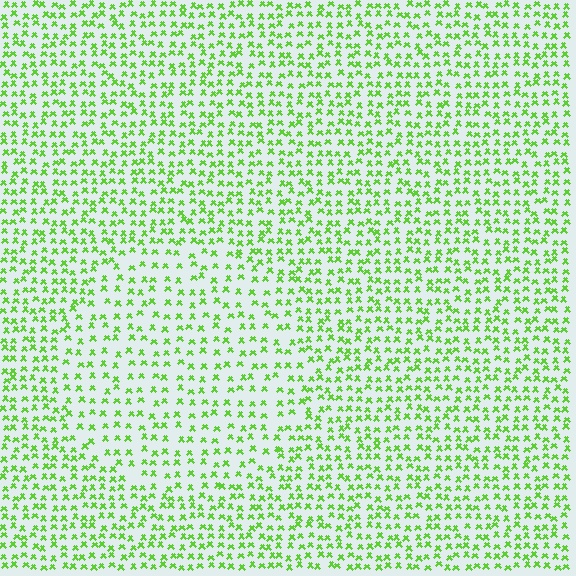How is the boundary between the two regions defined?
The boundary is defined by a change in element density (approximately 1.6x ratio). All elements are the same color, size, and shape.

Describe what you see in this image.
The image contains small lime elements arranged at two different densities. A circle-shaped region is visible where the elements are less densely packed than the surrounding area.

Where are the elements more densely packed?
The elements are more densely packed outside the circle boundary.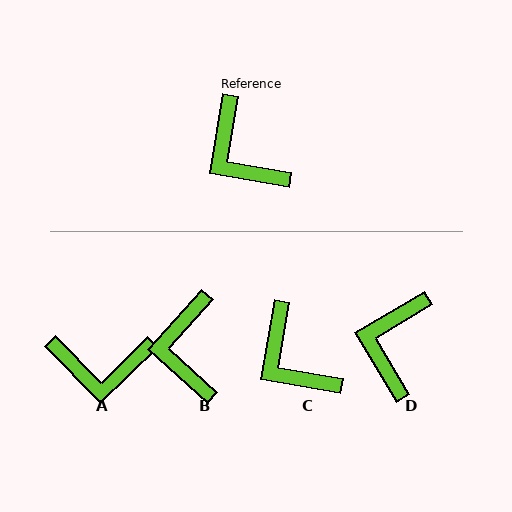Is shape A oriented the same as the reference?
No, it is off by about 54 degrees.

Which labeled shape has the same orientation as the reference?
C.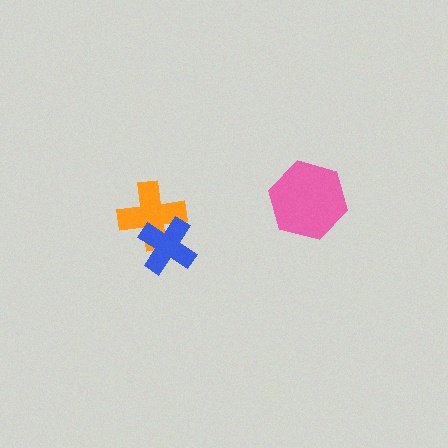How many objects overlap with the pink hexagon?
0 objects overlap with the pink hexagon.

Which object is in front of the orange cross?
The blue cross is in front of the orange cross.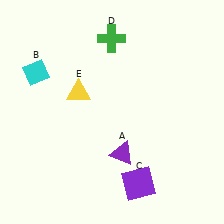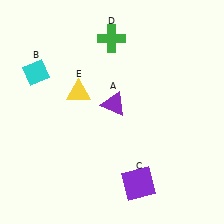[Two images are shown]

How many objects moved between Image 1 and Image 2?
1 object moved between the two images.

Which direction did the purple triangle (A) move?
The purple triangle (A) moved up.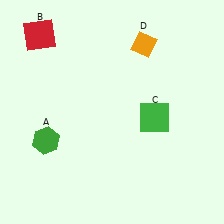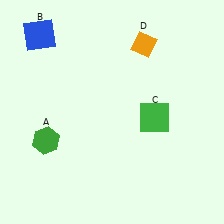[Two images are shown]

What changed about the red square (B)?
In Image 1, B is red. In Image 2, it changed to blue.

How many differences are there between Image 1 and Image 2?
There is 1 difference between the two images.